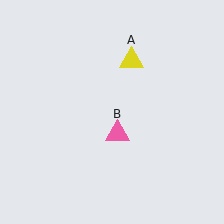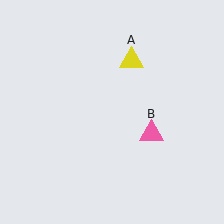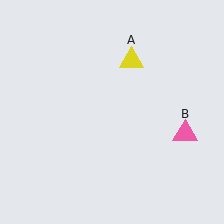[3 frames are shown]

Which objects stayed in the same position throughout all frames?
Yellow triangle (object A) remained stationary.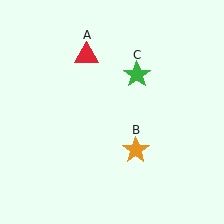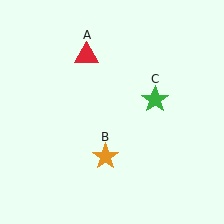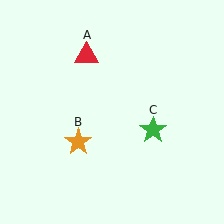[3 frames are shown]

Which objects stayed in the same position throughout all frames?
Red triangle (object A) remained stationary.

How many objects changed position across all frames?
2 objects changed position: orange star (object B), green star (object C).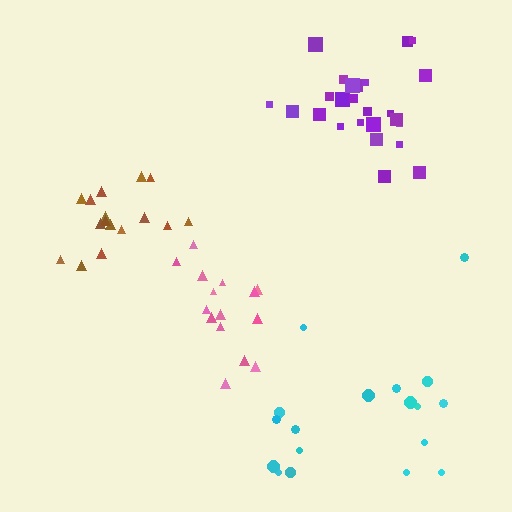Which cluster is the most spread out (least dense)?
Cyan.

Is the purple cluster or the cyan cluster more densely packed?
Purple.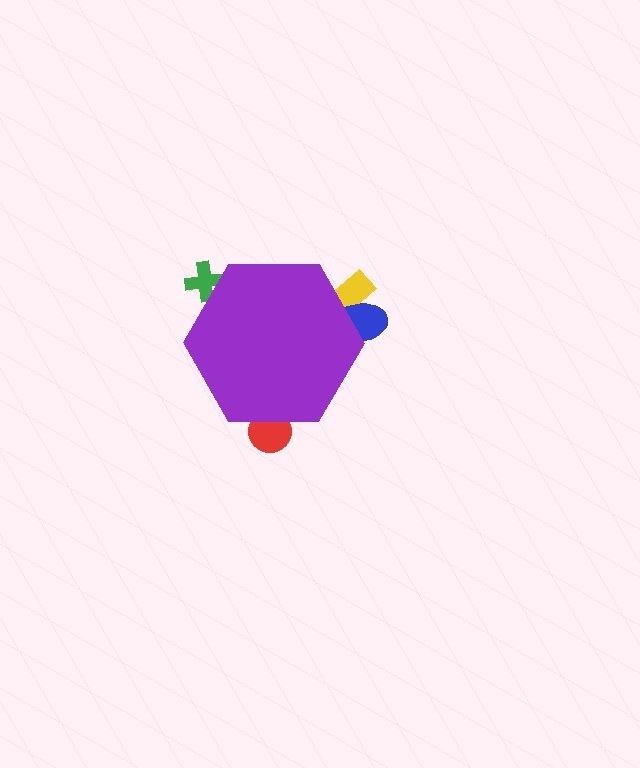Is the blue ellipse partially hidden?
Yes, the blue ellipse is partially hidden behind the purple hexagon.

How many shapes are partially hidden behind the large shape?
4 shapes are partially hidden.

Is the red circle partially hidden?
Yes, the red circle is partially hidden behind the purple hexagon.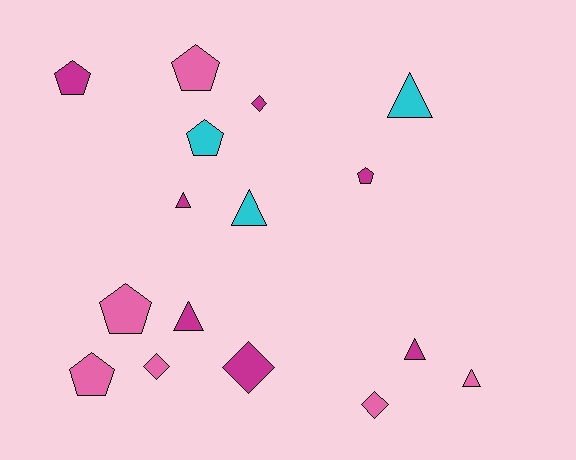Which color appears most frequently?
Magenta, with 7 objects.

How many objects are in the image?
There are 16 objects.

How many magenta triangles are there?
There are 3 magenta triangles.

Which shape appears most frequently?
Pentagon, with 6 objects.